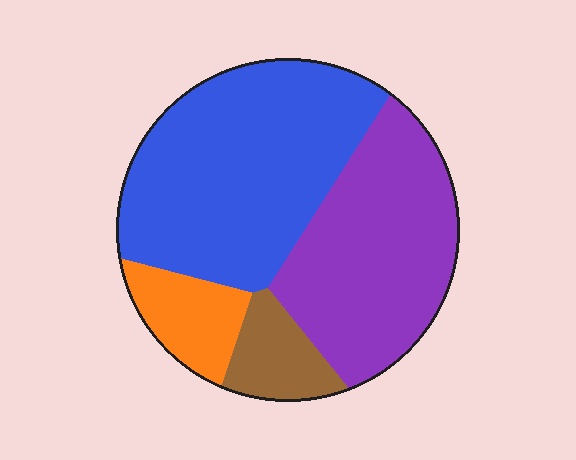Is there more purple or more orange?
Purple.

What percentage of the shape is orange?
Orange takes up about one tenth (1/10) of the shape.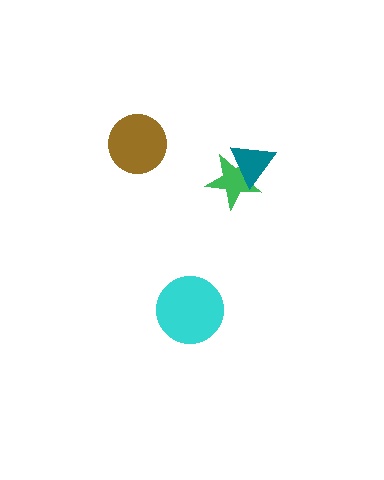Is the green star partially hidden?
Yes, it is partially covered by another shape.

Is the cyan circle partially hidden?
No, no other shape covers it.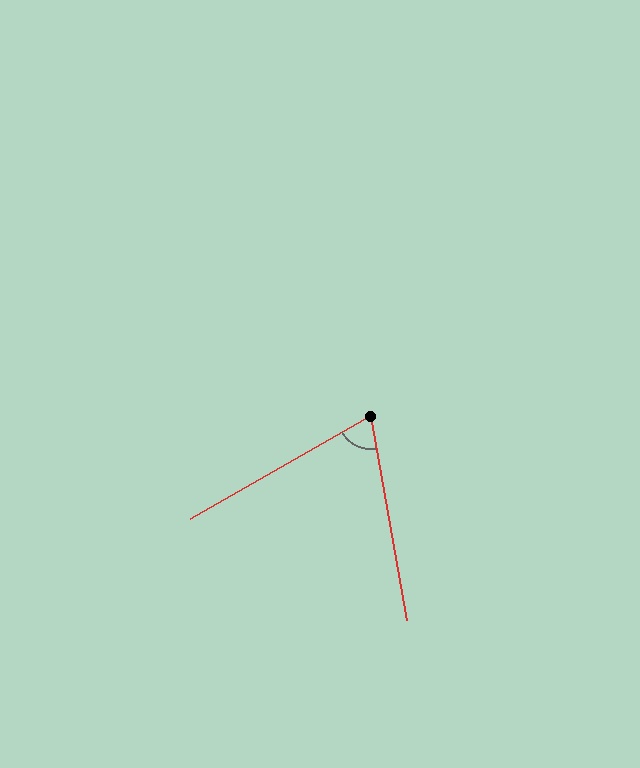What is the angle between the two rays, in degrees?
Approximately 70 degrees.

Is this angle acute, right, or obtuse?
It is acute.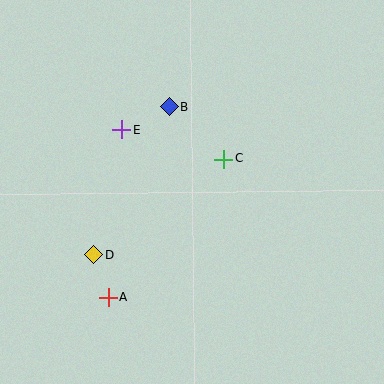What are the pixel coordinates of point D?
Point D is at (94, 255).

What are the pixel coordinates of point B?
Point B is at (169, 107).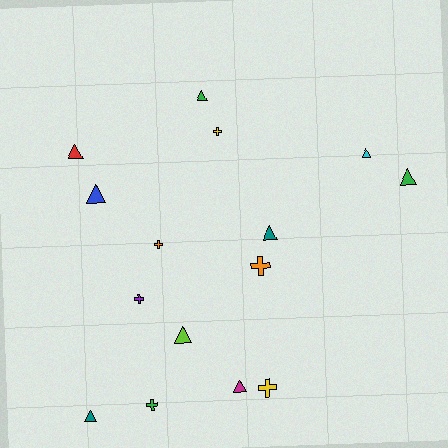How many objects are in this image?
There are 15 objects.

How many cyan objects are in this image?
There is 1 cyan object.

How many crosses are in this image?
There are 6 crosses.